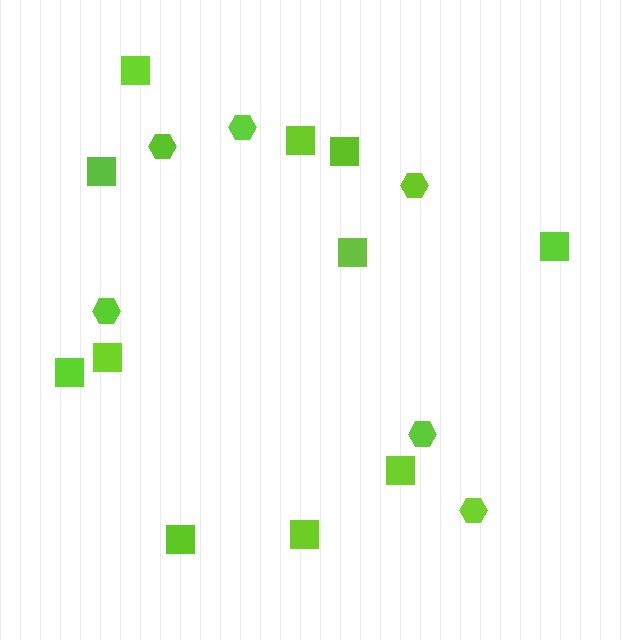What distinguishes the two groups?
There are 2 groups: one group of squares (11) and one group of hexagons (6).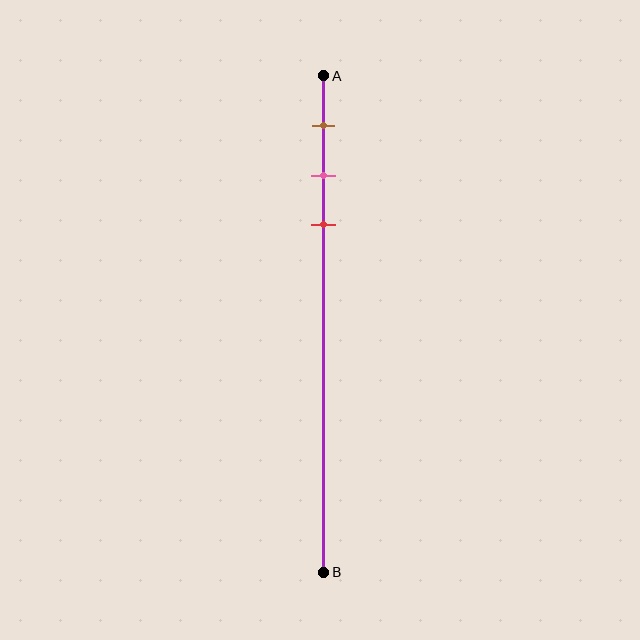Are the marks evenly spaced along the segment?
Yes, the marks are approximately evenly spaced.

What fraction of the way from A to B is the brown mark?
The brown mark is approximately 10% (0.1) of the way from A to B.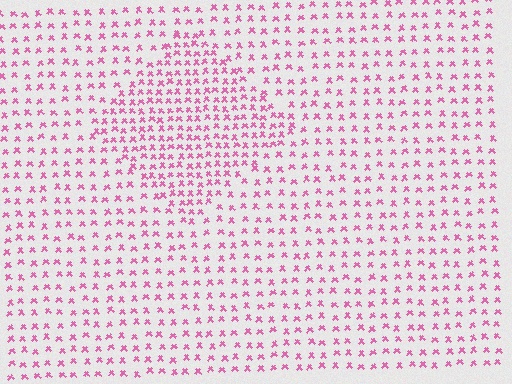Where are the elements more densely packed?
The elements are more densely packed inside the diamond boundary.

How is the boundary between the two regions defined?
The boundary is defined by a change in element density (approximately 1.8x ratio). All elements are the same color, size, and shape.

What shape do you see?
I see a diamond.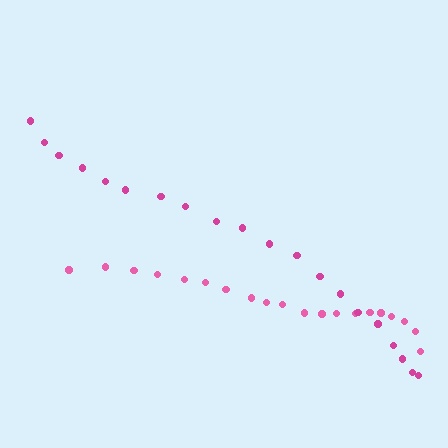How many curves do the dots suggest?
There are 2 distinct paths.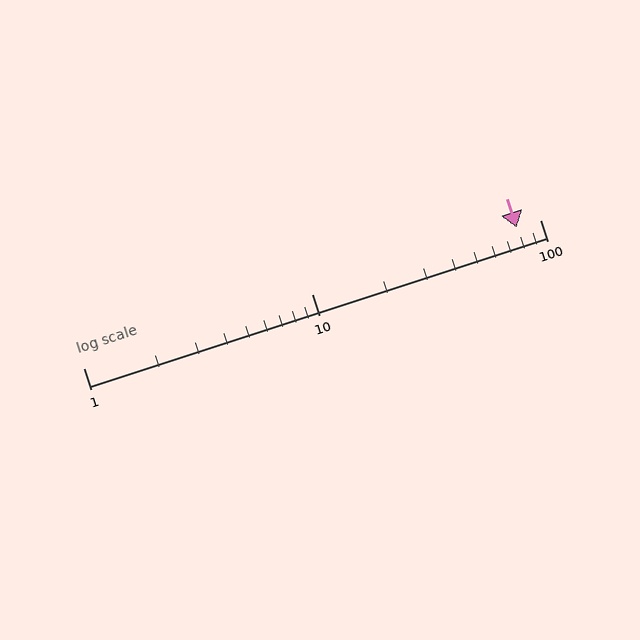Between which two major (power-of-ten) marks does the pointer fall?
The pointer is between 10 and 100.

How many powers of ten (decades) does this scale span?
The scale spans 2 decades, from 1 to 100.